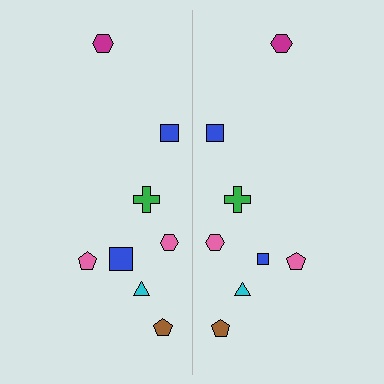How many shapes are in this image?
There are 16 shapes in this image.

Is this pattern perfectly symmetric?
No, the pattern is not perfectly symmetric. The blue square on the right side has a different size than its mirror counterpart.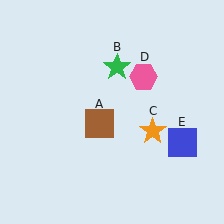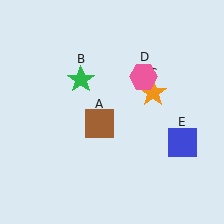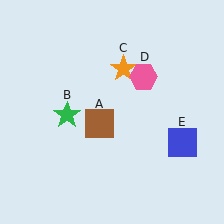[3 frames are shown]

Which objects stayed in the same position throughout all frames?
Brown square (object A) and pink hexagon (object D) and blue square (object E) remained stationary.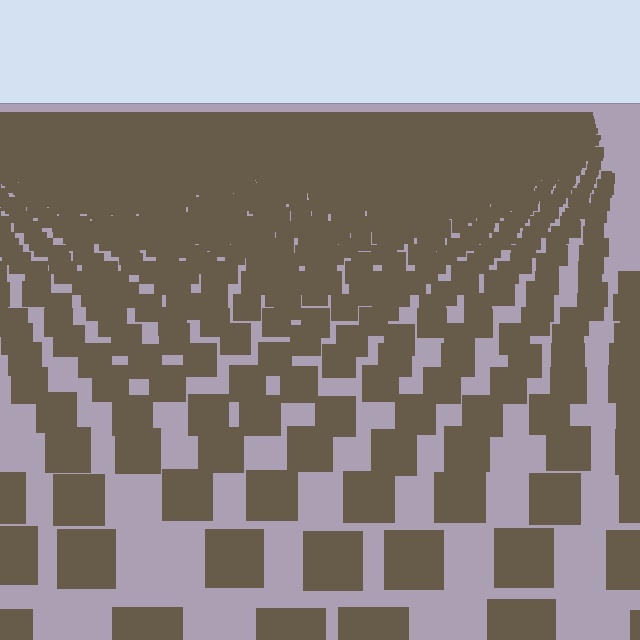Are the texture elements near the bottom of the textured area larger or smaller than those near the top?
Larger. Near the bottom, elements are closer to the viewer and appear at a bigger on-screen size.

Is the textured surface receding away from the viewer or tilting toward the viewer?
The surface is receding away from the viewer. Texture elements get smaller and denser toward the top.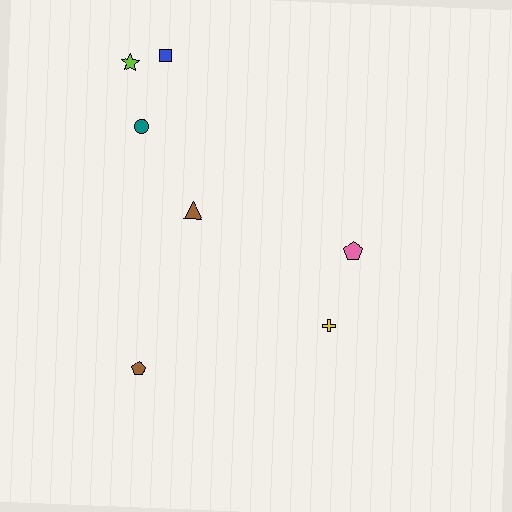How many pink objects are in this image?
There is 1 pink object.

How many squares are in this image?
There is 1 square.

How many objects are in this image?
There are 7 objects.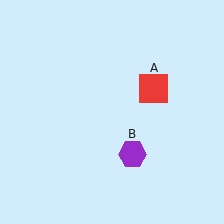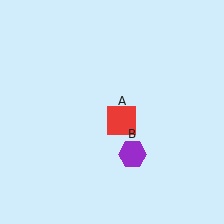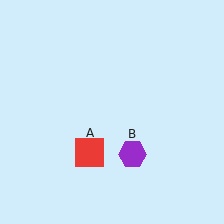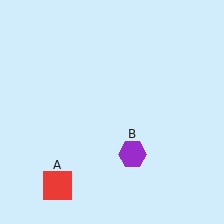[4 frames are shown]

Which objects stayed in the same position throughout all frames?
Purple hexagon (object B) remained stationary.